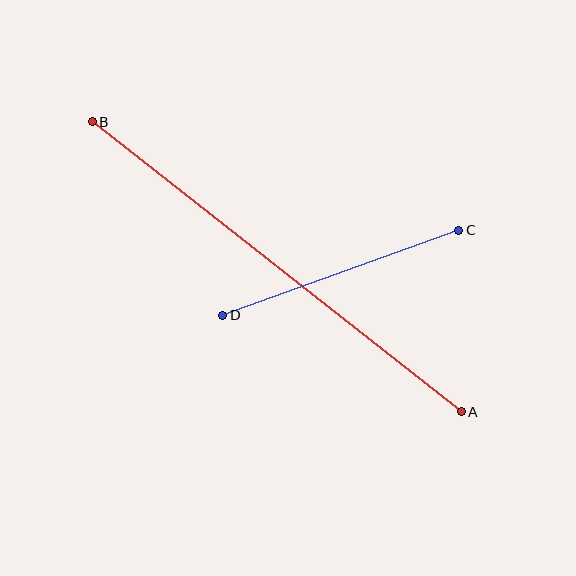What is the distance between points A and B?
The distance is approximately 470 pixels.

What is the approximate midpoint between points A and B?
The midpoint is at approximately (277, 267) pixels.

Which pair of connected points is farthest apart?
Points A and B are farthest apart.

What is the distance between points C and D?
The distance is approximately 251 pixels.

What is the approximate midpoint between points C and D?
The midpoint is at approximately (341, 273) pixels.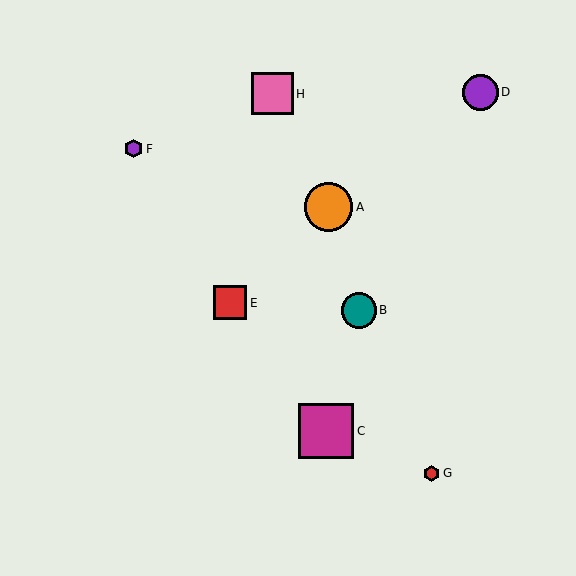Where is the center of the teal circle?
The center of the teal circle is at (359, 310).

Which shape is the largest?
The magenta square (labeled C) is the largest.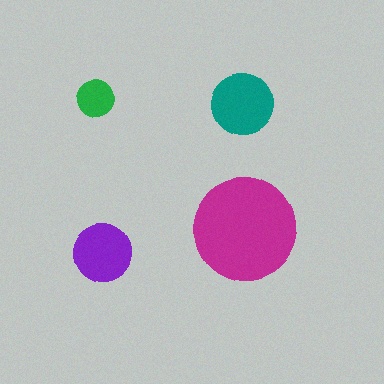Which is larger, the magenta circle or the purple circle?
The magenta one.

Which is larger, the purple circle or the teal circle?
The teal one.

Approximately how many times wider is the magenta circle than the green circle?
About 3 times wider.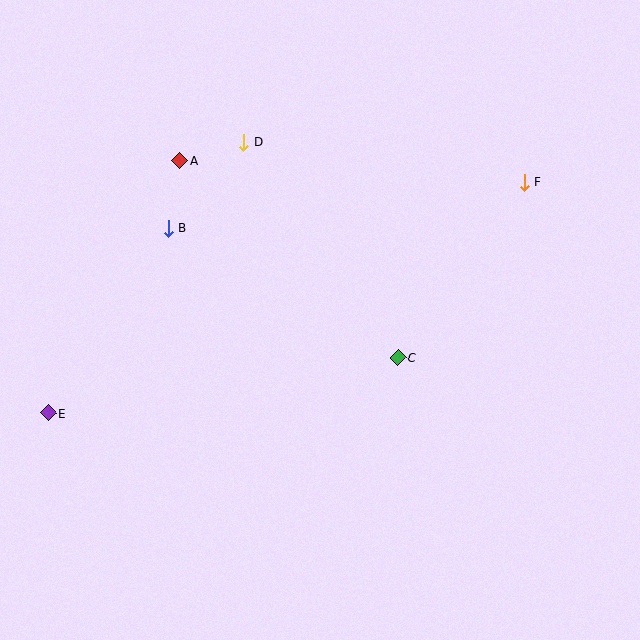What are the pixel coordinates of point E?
Point E is at (48, 413).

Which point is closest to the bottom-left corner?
Point E is closest to the bottom-left corner.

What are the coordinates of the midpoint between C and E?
The midpoint between C and E is at (223, 385).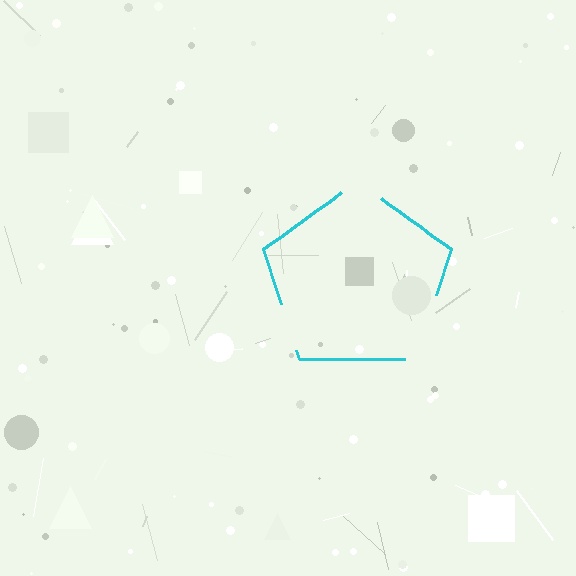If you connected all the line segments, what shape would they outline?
They would outline a pentagon.